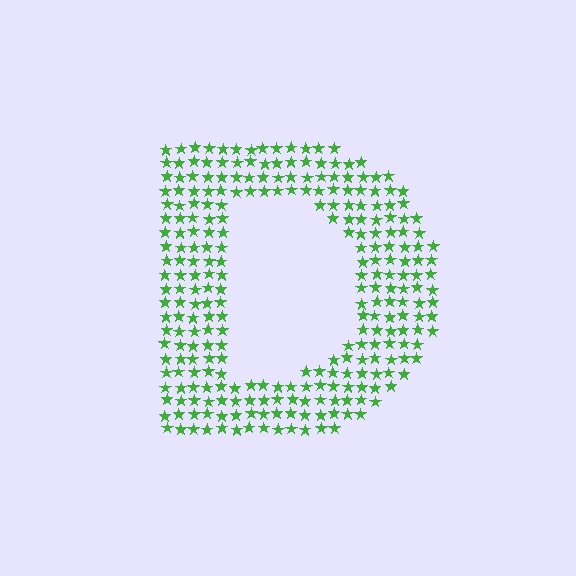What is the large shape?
The large shape is the letter D.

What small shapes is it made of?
It is made of small stars.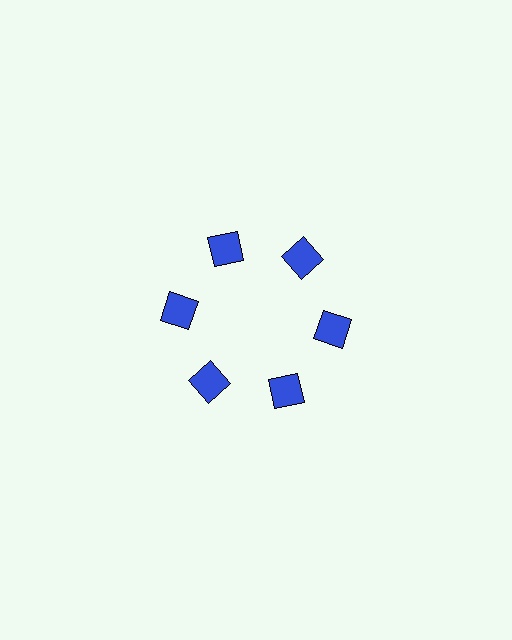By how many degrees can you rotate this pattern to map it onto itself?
The pattern maps onto itself every 60 degrees of rotation.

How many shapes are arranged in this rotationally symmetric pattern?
There are 6 shapes, arranged in 6 groups of 1.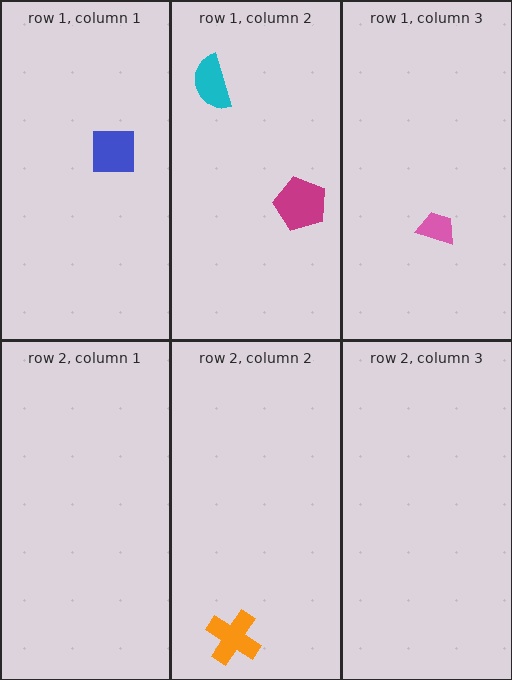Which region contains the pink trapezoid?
The row 1, column 3 region.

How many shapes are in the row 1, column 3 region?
1.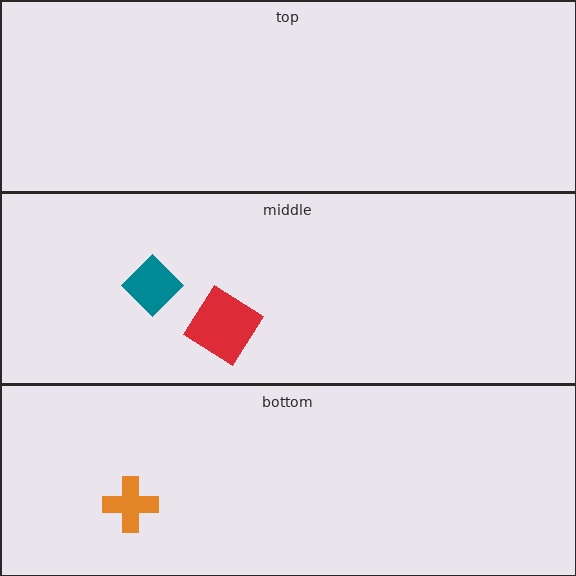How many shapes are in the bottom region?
1.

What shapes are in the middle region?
The teal diamond, the red diamond.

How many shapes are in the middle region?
2.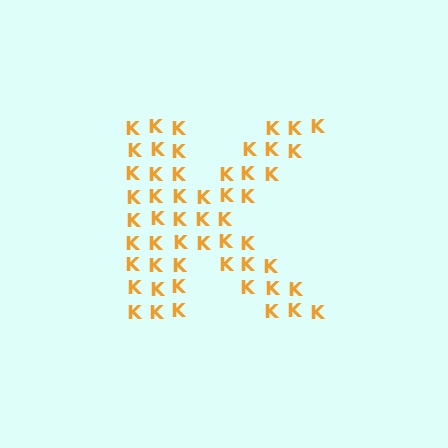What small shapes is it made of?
It is made of small letter K's.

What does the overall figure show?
The overall figure shows the letter K.